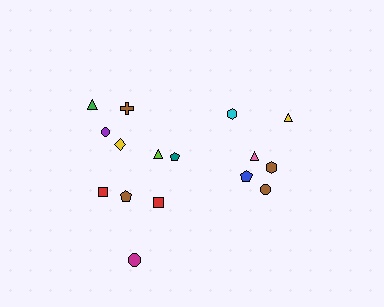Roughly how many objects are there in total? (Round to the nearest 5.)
Roughly 15 objects in total.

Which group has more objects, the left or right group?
The left group.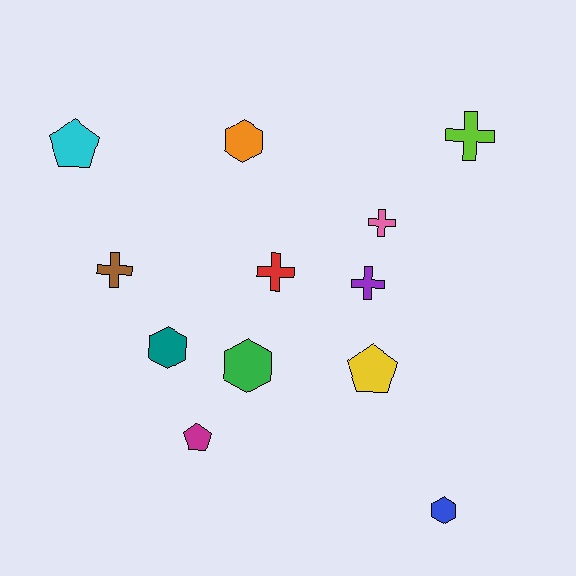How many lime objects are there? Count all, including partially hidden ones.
There is 1 lime object.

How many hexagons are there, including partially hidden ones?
There are 4 hexagons.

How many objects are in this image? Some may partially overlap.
There are 12 objects.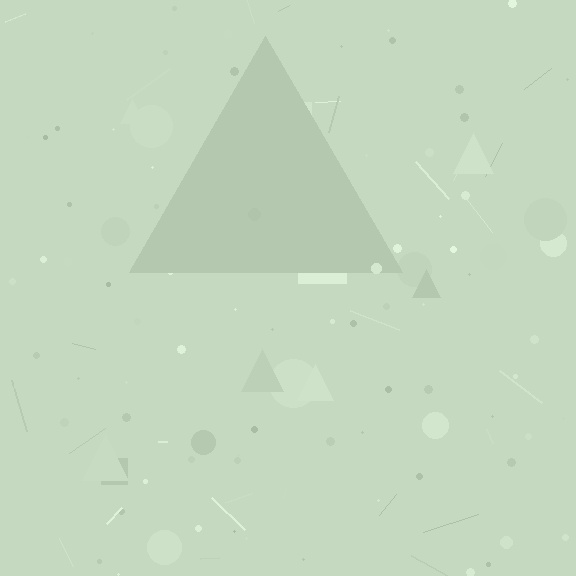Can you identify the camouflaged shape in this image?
The camouflaged shape is a triangle.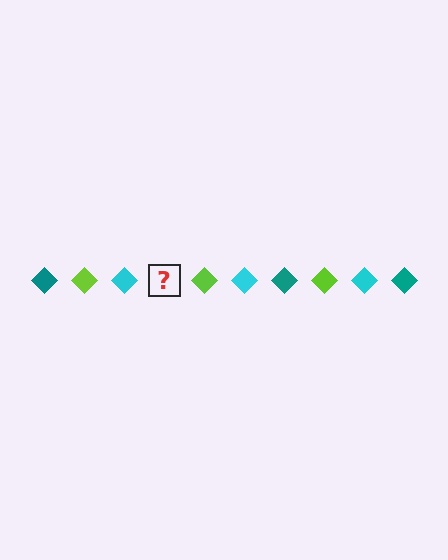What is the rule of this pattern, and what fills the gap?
The rule is that the pattern cycles through teal, lime, cyan diamonds. The gap should be filled with a teal diamond.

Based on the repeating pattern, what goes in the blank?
The blank should be a teal diamond.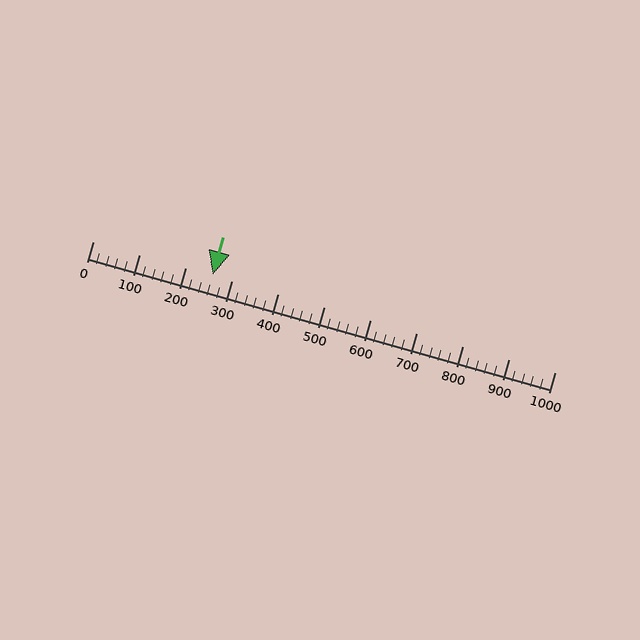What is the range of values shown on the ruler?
The ruler shows values from 0 to 1000.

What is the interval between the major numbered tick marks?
The major tick marks are spaced 100 units apart.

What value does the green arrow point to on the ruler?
The green arrow points to approximately 258.